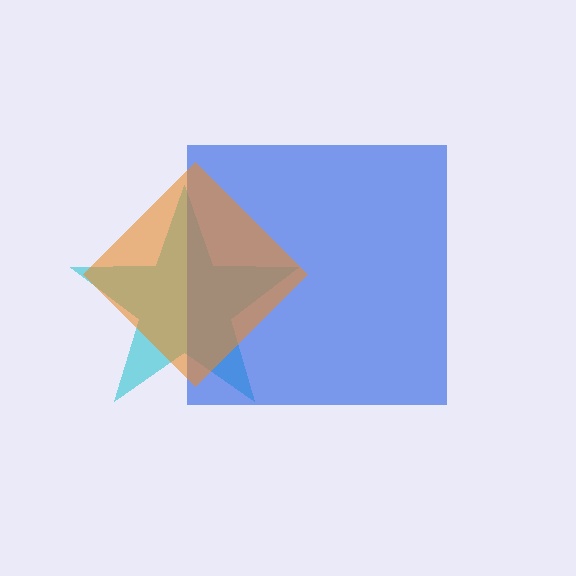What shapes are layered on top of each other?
The layered shapes are: a cyan star, a blue square, an orange diamond.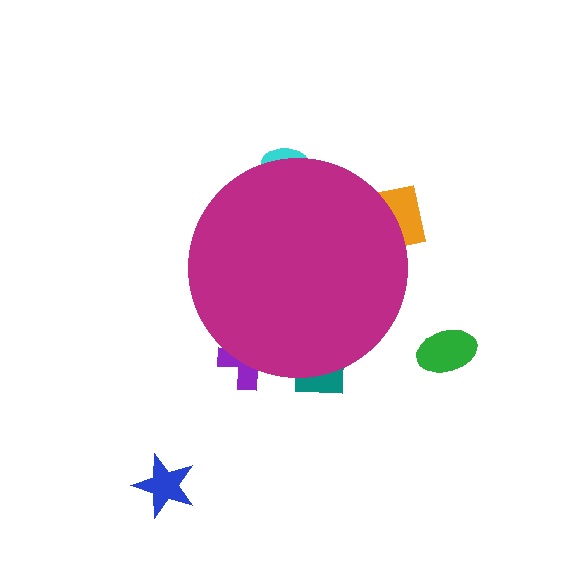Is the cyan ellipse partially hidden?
Yes, the cyan ellipse is partially hidden behind the magenta circle.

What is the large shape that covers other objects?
A magenta circle.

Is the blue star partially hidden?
No, the blue star is fully visible.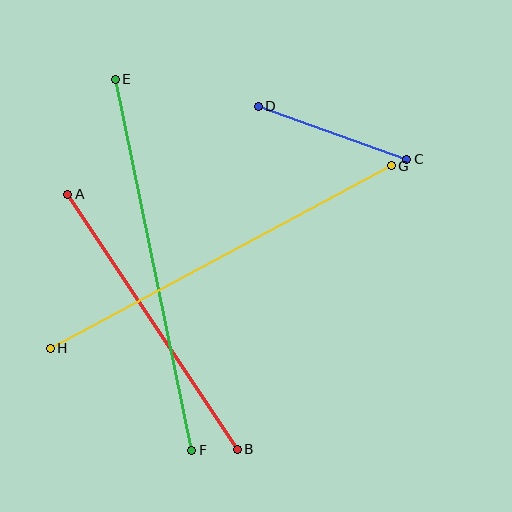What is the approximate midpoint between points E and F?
The midpoint is at approximately (153, 265) pixels.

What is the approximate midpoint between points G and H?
The midpoint is at approximately (221, 257) pixels.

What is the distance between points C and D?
The distance is approximately 158 pixels.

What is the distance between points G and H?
The distance is approximately 387 pixels.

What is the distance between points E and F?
The distance is approximately 379 pixels.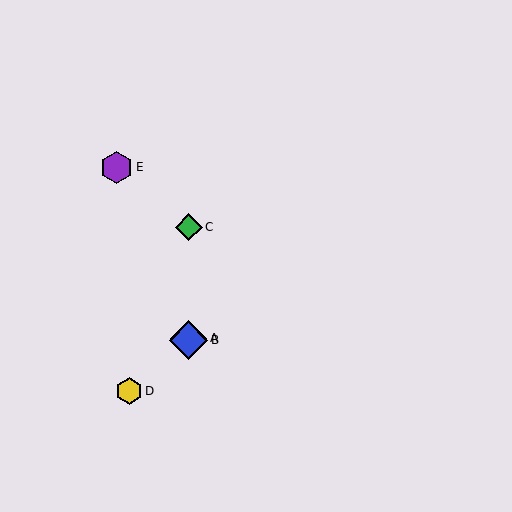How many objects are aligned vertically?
3 objects (A, B, C) are aligned vertically.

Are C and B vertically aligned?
Yes, both are at x≈189.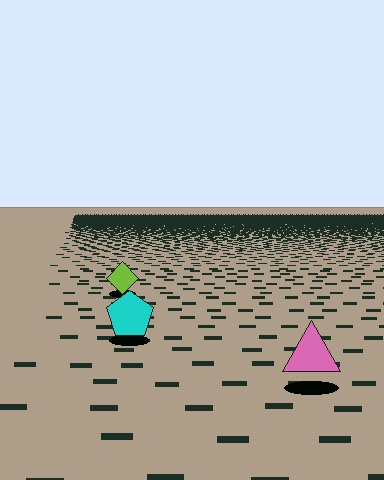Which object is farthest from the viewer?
The lime diamond is farthest from the viewer. It appears smaller and the ground texture around it is denser.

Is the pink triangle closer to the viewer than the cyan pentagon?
Yes. The pink triangle is closer — you can tell from the texture gradient: the ground texture is coarser near it.